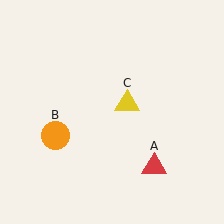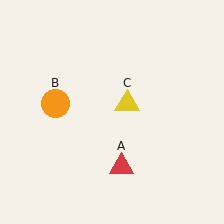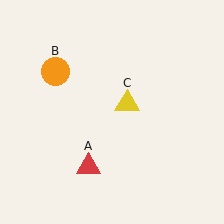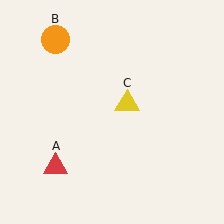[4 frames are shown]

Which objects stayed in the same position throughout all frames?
Yellow triangle (object C) remained stationary.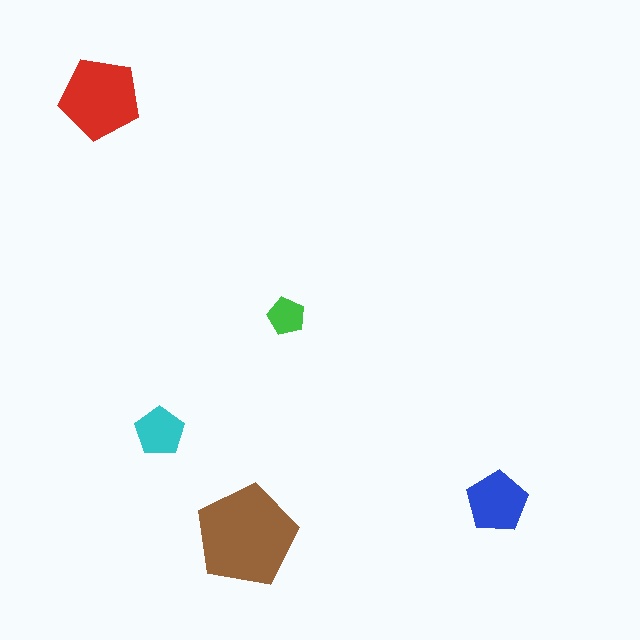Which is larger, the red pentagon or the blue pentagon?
The red one.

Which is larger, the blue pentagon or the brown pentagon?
The brown one.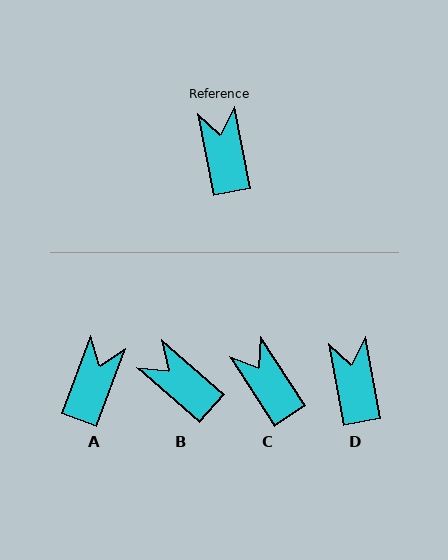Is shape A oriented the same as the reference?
No, it is off by about 31 degrees.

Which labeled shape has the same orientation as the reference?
D.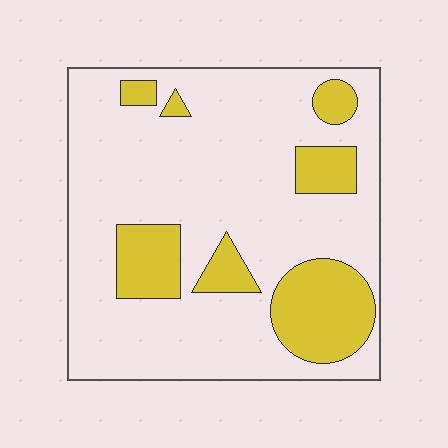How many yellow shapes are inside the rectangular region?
7.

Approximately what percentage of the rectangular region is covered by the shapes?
Approximately 20%.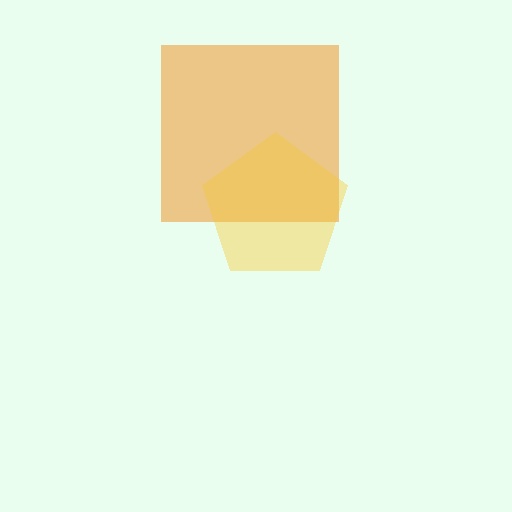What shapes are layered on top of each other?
The layered shapes are: an orange square, a yellow pentagon.